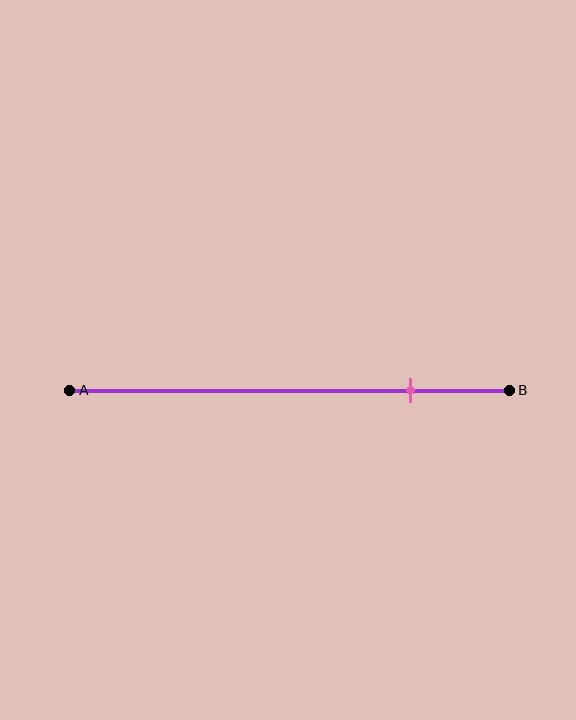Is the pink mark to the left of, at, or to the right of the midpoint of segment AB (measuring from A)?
The pink mark is to the right of the midpoint of segment AB.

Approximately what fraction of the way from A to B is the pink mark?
The pink mark is approximately 75% of the way from A to B.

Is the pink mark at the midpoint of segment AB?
No, the mark is at about 75% from A, not at the 50% midpoint.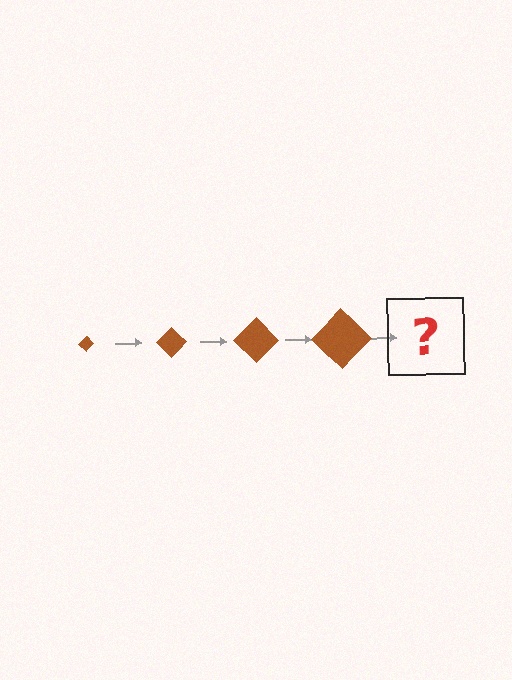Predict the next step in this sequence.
The next step is a brown diamond, larger than the previous one.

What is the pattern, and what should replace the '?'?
The pattern is that the diamond gets progressively larger each step. The '?' should be a brown diamond, larger than the previous one.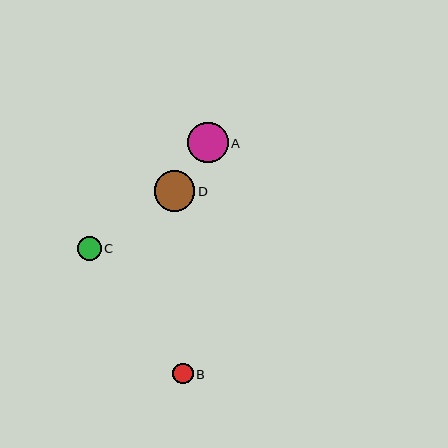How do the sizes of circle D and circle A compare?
Circle D and circle A are approximately the same size.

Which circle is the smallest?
Circle B is the smallest with a size of approximately 20 pixels.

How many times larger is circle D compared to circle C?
Circle D is approximately 1.7 times the size of circle C.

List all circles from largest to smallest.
From largest to smallest: D, A, C, B.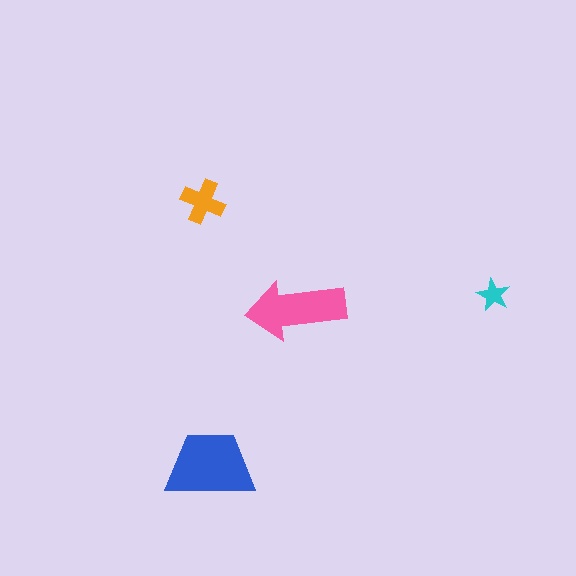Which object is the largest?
The blue trapezoid.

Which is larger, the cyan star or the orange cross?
The orange cross.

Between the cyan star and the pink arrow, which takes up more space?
The pink arrow.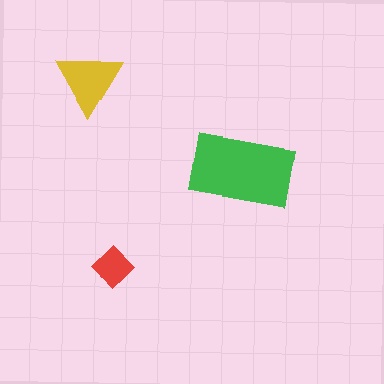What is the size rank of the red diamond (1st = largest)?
3rd.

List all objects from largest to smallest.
The green rectangle, the yellow triangle, the red diamond.